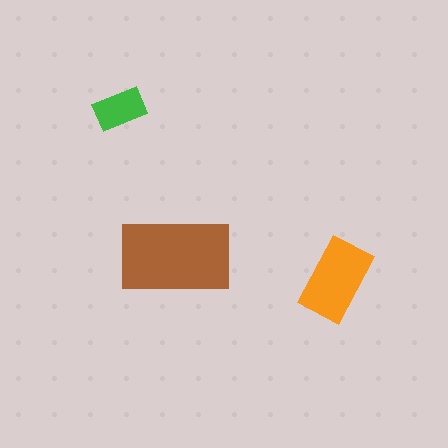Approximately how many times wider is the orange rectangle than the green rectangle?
About 1.5 times wider.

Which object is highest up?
The green rectangle is topmost.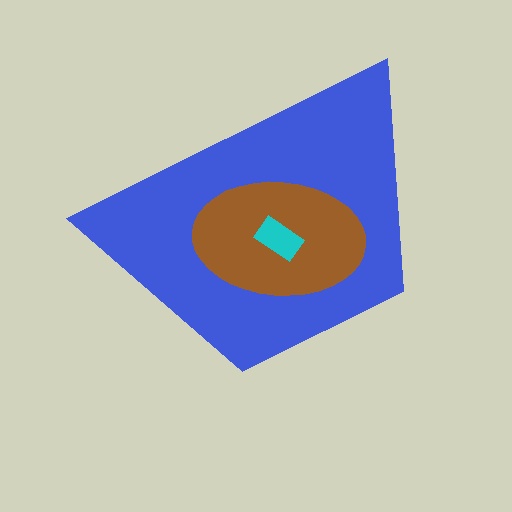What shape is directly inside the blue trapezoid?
The brown ellipse.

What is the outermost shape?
The blue trapezoid.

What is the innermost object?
The cyan rectangle.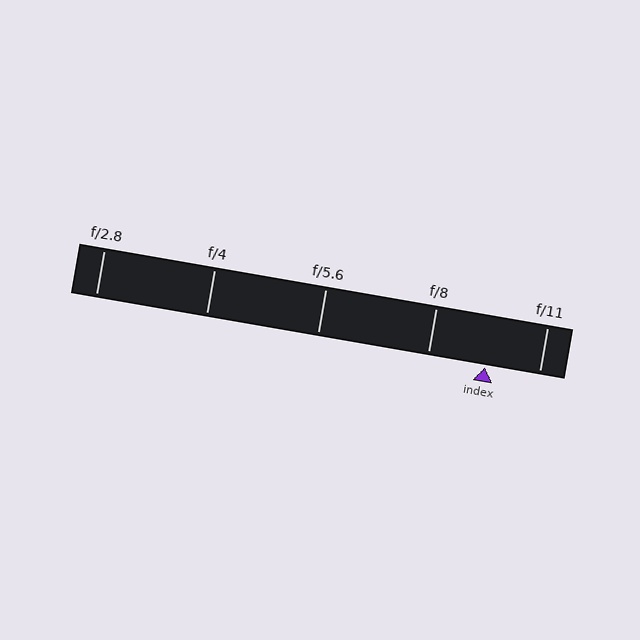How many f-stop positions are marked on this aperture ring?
There are 5 f-stop positions marked.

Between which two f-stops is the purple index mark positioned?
The index mark is between f/8 and f/11.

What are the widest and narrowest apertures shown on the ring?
The widest aperture shown is f/2.8 and the narrowest is f/11.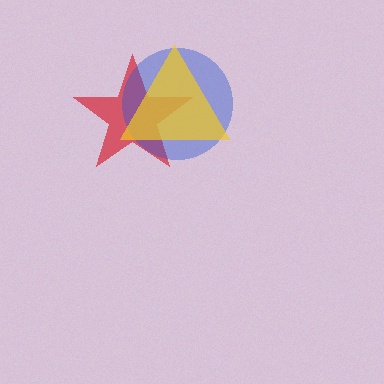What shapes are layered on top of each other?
The layered shapes are: a red star, a blue circle, a yellow triangle.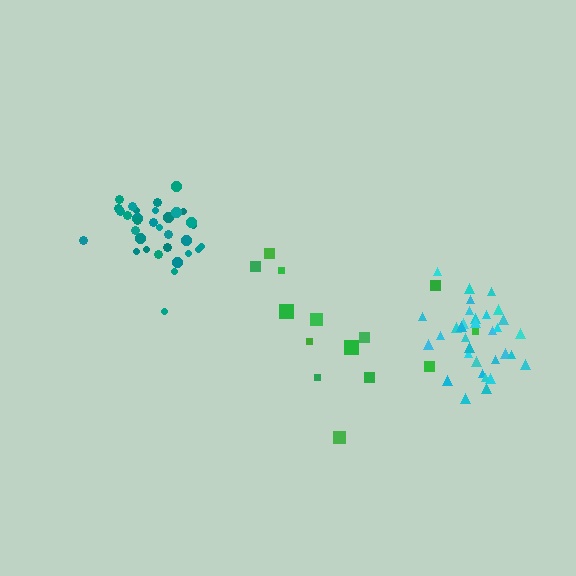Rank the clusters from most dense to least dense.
teal, cyan, green.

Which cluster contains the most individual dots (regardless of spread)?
Teal (33).